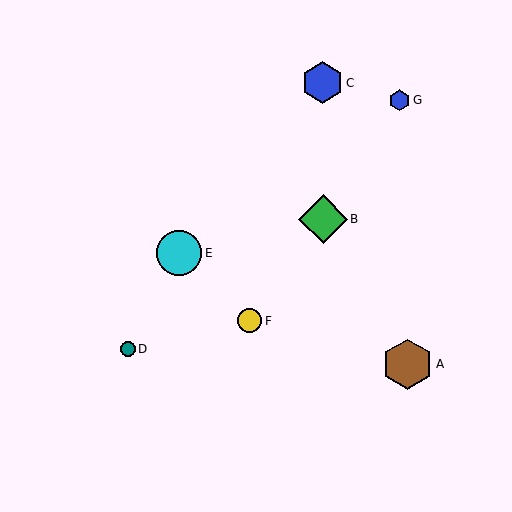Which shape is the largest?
The brown hexagon (labeled A) is the largest.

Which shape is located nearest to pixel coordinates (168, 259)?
The cyan circle (labeled E) at (179, 253) is nearest to that location.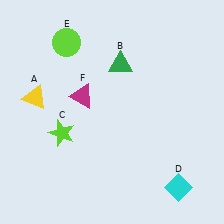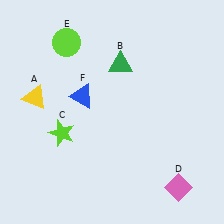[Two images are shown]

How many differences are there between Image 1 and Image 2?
There are 2 differences between the two images.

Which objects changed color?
D changed from cyan to pink. F changed from magenta to blue.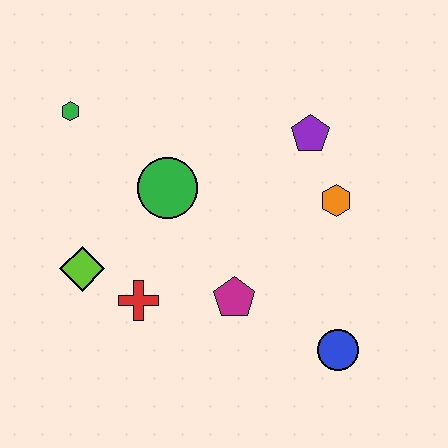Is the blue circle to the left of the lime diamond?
No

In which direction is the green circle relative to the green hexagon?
The green circle is to the right of the green hexagon.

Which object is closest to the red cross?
The lime diamond is closest to the red cross.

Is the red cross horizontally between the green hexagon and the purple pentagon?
Yes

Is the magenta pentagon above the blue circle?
Yes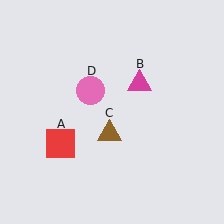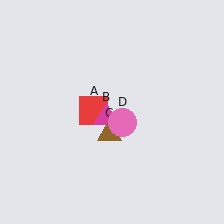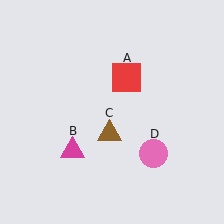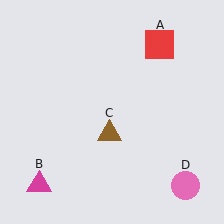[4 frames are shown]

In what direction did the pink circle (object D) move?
The pink circle (object D) moved down and to the right.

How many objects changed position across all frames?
3 objects changed position: red square (object A), magenta triangle (object B), pink circle (object D).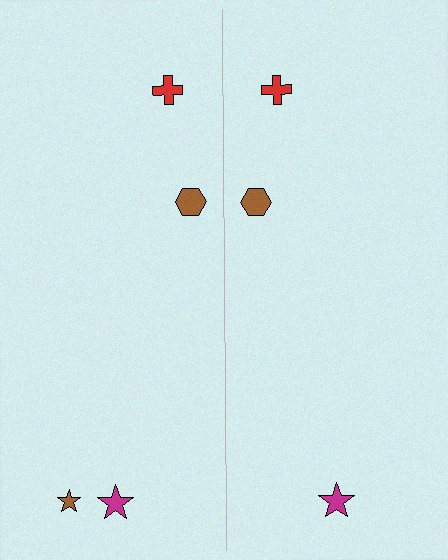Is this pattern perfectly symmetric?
No, the pattern is not perfectly symmetric. A brown star is missing from the right side.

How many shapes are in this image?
There are 7 shapes in this image.